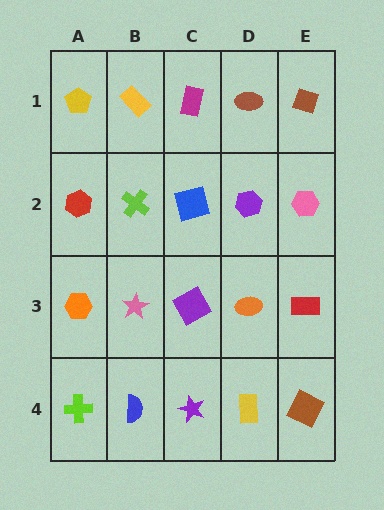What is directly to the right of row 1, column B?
A magenta rectangle.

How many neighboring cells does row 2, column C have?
4.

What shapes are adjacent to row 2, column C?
A magenta rectangle (row 1, column C), a purple square (row 3, column C), a lime cross (row 2, column B), a purple hexagon (row 2, column D).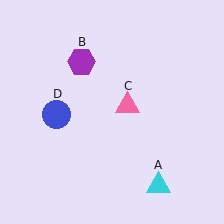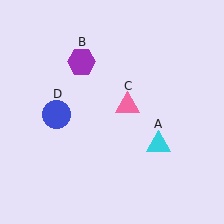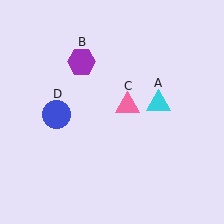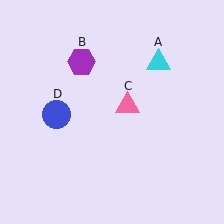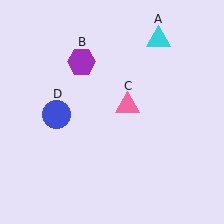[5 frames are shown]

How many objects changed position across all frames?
1 object changed position: cyan triangle (object A).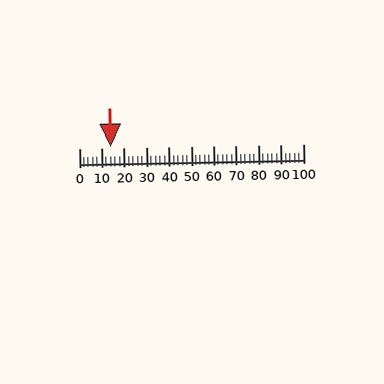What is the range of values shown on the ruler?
The ruler shows values from 0 to 100.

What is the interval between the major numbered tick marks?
The major tick marks are spaced 10 units apart.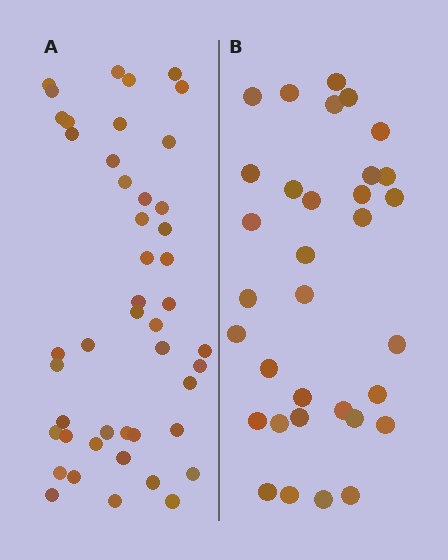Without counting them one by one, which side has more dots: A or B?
Region A (the left region) has more dots.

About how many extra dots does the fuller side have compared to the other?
Region A has approximately 15 more dots than region B.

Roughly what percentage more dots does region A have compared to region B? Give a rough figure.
About 40% more.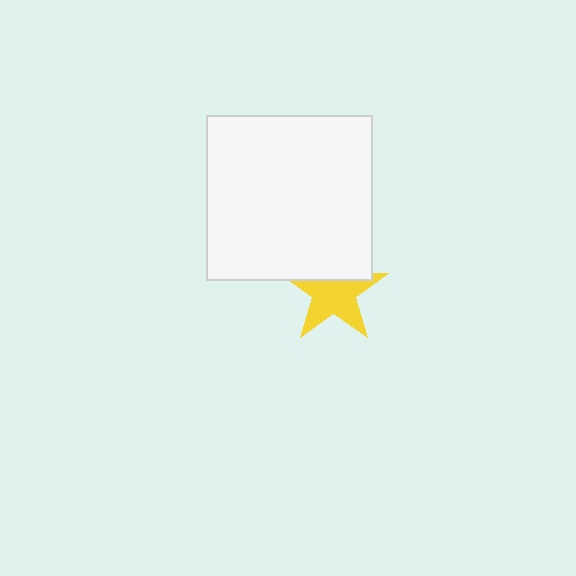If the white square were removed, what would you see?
You would see the complete yellow star.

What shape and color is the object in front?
The object in front is a white square.